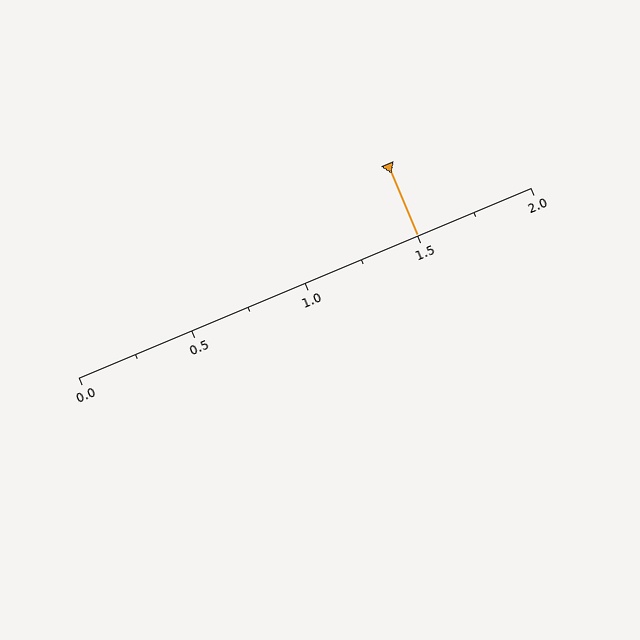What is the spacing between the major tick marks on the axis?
The major ticks are spaced 0.5 apart.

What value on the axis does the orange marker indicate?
The marker indicates approximately 1.5.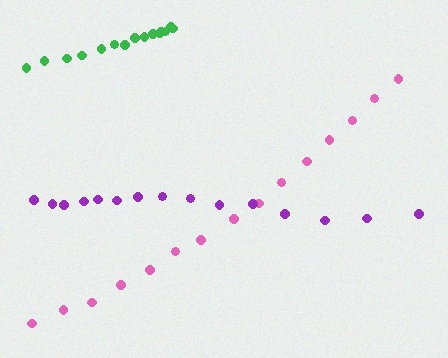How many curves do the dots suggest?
There are 3 distinct paths.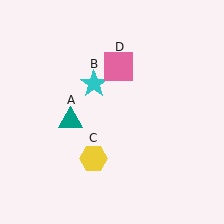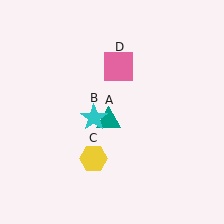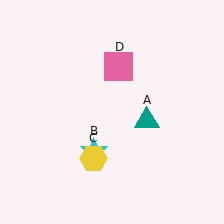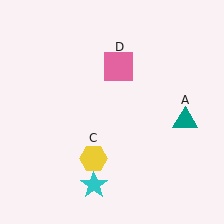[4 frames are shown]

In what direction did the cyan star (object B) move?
The cyan star (object B) moved down.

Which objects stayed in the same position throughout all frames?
Yellow hexagon (object C) and pink square (object D) remained stationary.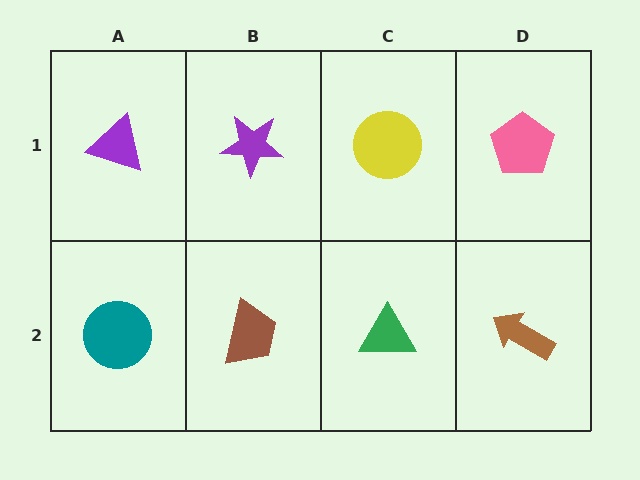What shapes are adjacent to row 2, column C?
A yellow circle (row 1, column C), a brown trapezoid (row 2, column B), a brown arrow (row 2, column D).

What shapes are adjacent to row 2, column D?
A pink pentagon (row 1, column D), a green triangle (row 2, column C).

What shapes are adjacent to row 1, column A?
A teal circle (row 2, column A), a purple star (row 1, column B).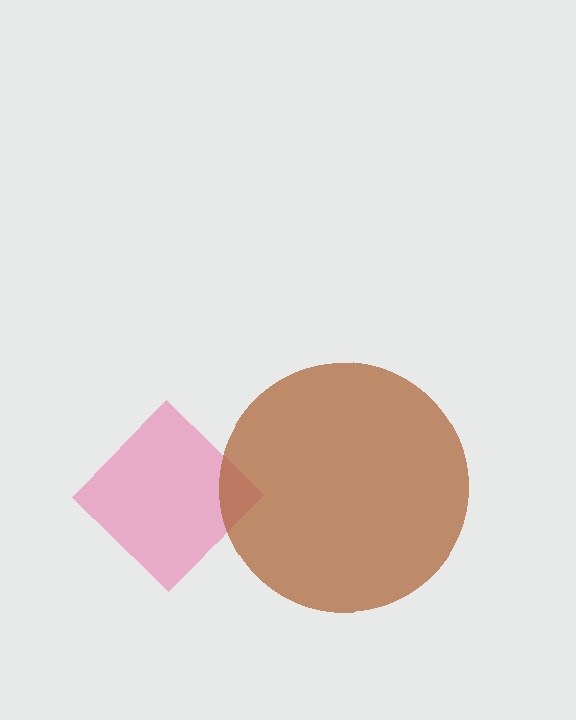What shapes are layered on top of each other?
The layered shapes are: a pink diamond, a brown circle.